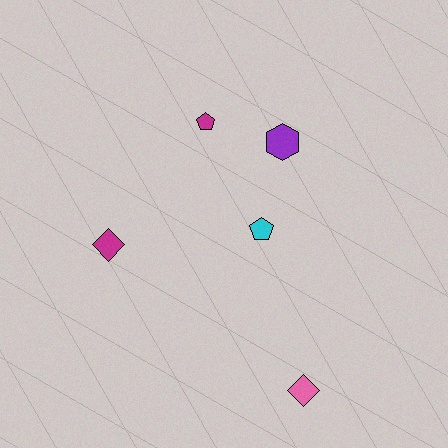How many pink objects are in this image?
There is 1 pink object.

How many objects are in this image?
There are 5 objects.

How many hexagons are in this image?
There is 1 hexagon.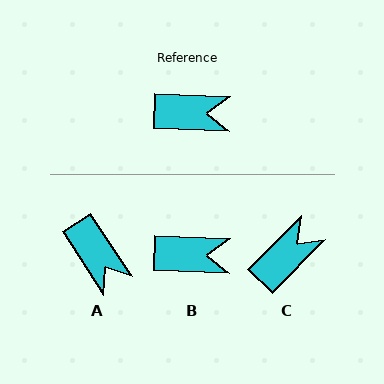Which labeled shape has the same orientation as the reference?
B.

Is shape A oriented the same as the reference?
No, it is off by about 55 degrees.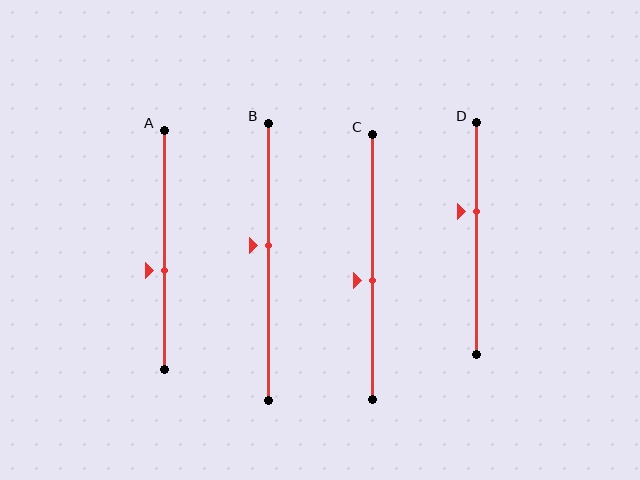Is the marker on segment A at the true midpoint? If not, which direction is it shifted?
No, the marker on segment A is shifted downward by about 9% of the segment length.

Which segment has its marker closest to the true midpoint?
Segment C has its marker closest to the true midpoint.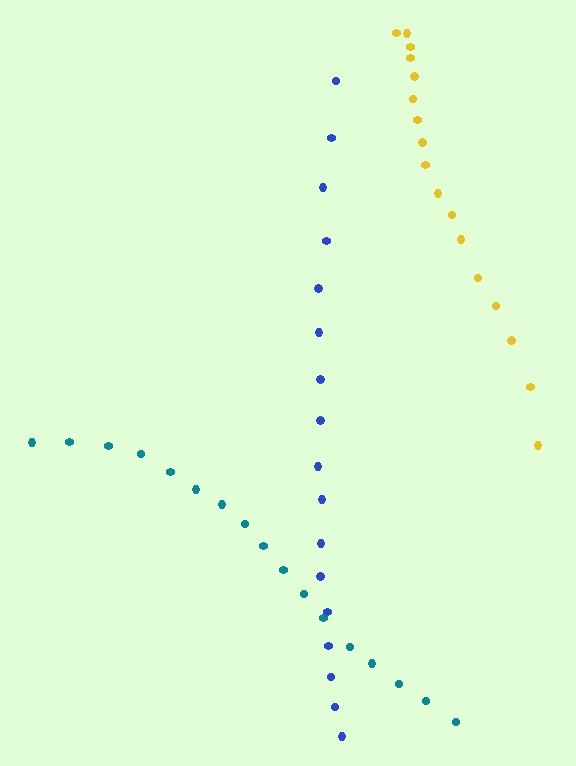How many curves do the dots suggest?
There are 3 distinct paths.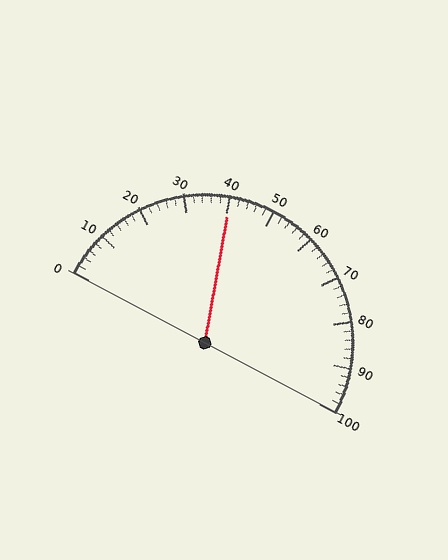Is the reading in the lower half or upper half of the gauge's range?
The reading is in the lower half of the range (0 to 100).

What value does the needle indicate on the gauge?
The needle indicates approximately 40.